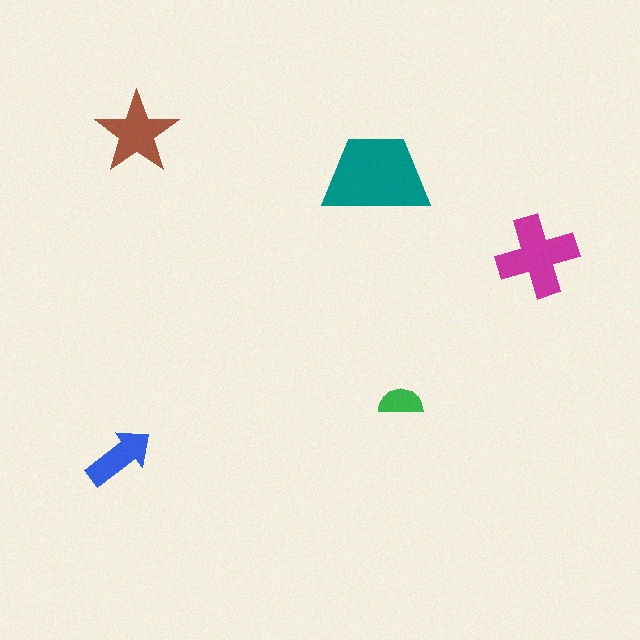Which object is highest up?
The brown star is topmost.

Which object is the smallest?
The green semicircle.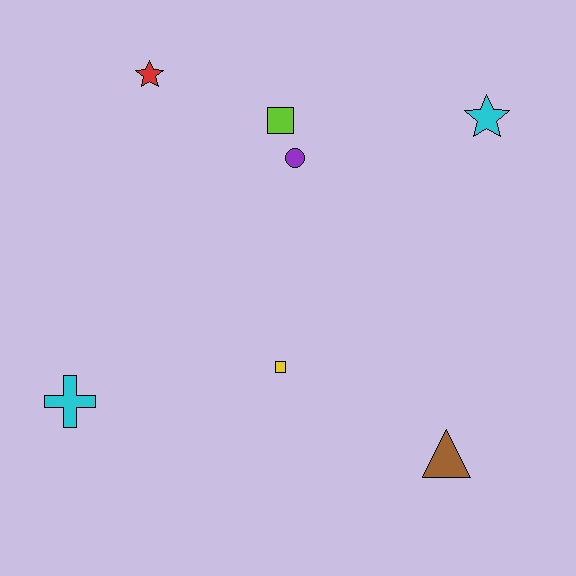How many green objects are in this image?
There are no green objects.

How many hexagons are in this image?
There are no hexagons.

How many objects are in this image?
There are 7 objects.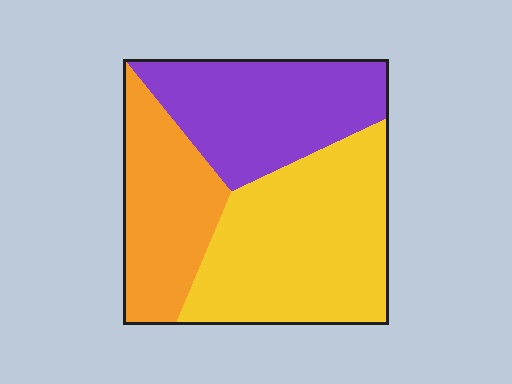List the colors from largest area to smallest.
From largest to smallest: yellow, purple, orange.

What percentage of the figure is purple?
Purple covers about 30% of the figure.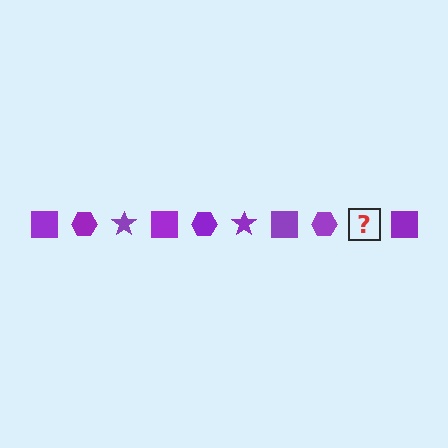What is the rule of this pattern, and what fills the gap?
The rule is that the pattern cycles through square, hexagon, star shapes in purple. The gap should be filled with a purple star.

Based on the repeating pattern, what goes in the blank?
The blank should be a purple star.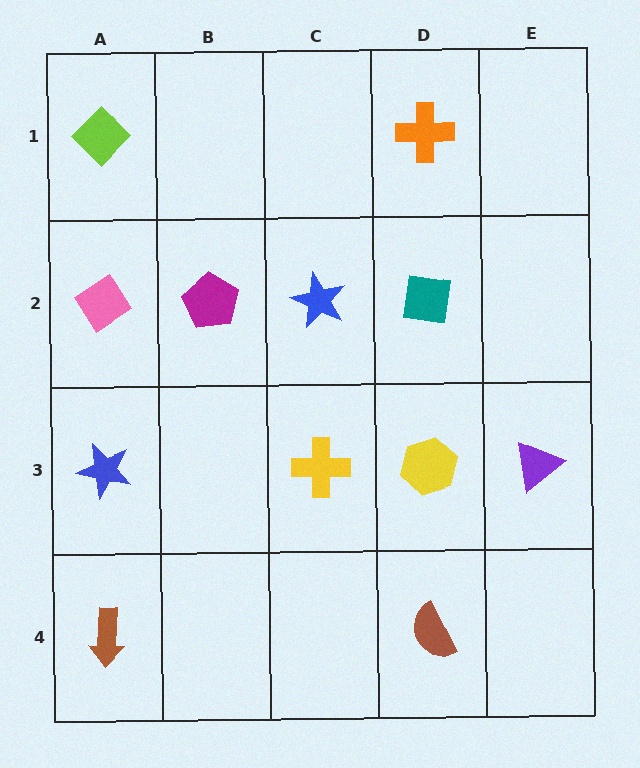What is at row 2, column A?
A pink diamond.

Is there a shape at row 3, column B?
No, that cell is empty.